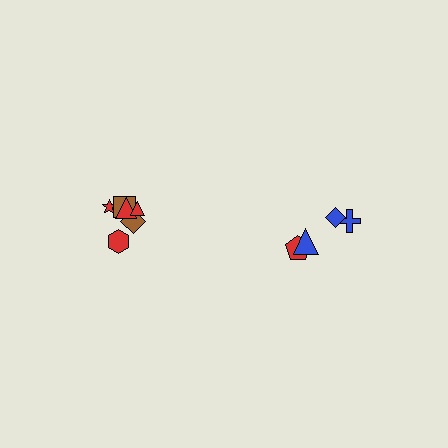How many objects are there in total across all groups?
There are 10 objects.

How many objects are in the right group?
There are 4 objects.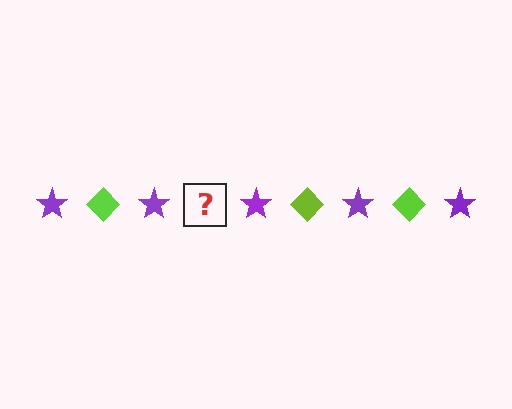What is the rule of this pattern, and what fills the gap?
The rule is that the pattern alternates between purple star and lime diamond. The gap should be filled with a lime diamond.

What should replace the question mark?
The question mark should be replaced with a lime diamond.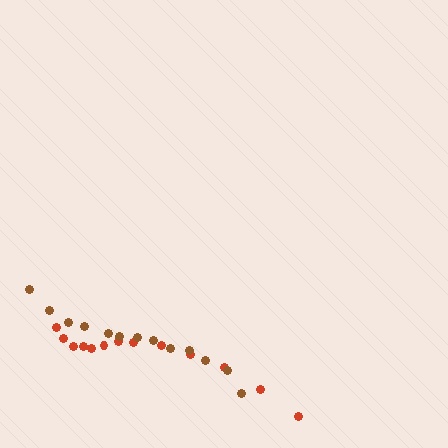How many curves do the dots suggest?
There are 2 distinct paths.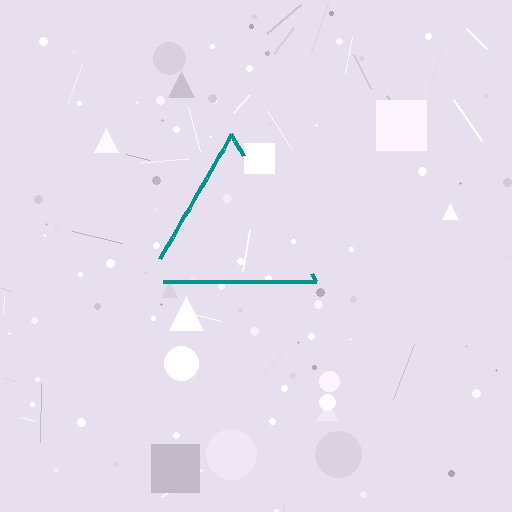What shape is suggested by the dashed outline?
The dashed outline suggests a triangle.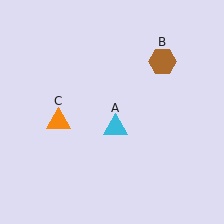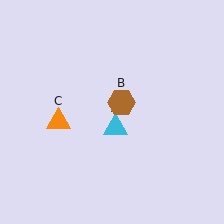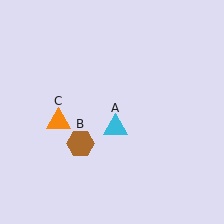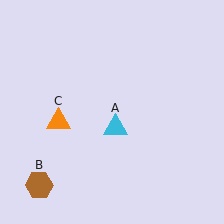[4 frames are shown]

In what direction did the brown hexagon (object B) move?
The brown hexagon (object B) moved down and to the left.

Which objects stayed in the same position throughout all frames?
Cyan triangle (object A) and orange triangle (object C) remained stationary.